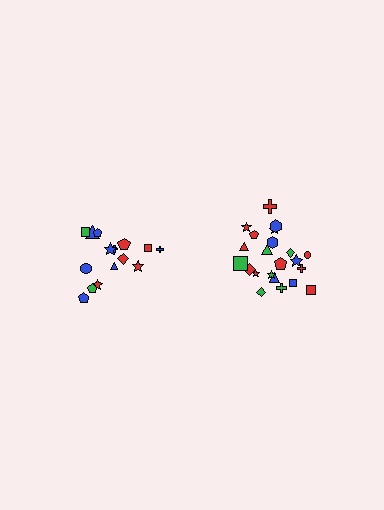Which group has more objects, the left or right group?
The right group.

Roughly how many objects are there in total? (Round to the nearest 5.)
Roughly 35 objects in total.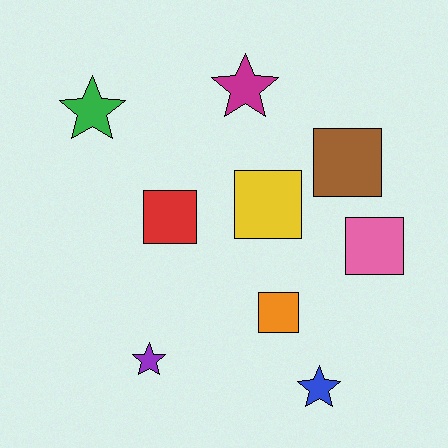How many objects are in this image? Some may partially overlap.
There are 9 objects.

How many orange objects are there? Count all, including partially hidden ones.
There is 1 orange object.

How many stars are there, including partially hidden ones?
There are 4 stars.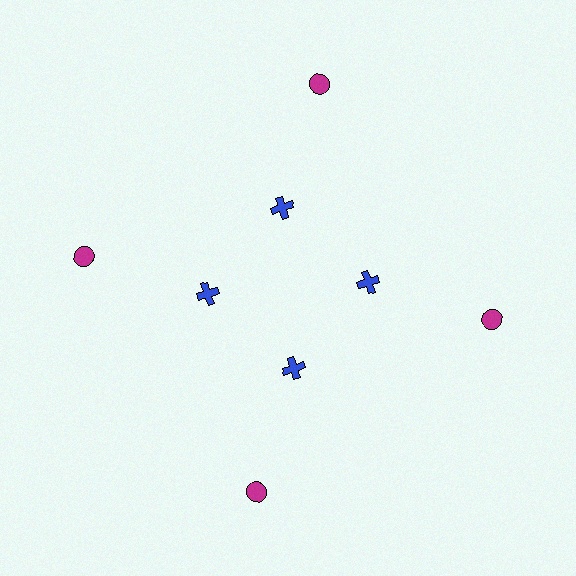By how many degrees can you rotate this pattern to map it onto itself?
The pattern maps onto itself every 90 degrees of rotation.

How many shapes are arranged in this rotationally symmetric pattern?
There are 8 shapes, arranged in 4 groups of 2.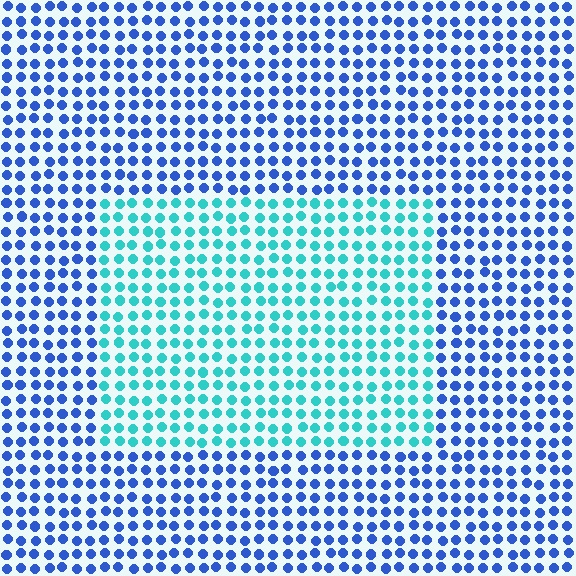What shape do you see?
I see a rectangle.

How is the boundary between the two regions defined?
The boundary is defined purely by a slight shift in hue (about 47 degrees). Spacing, size, and orientation are identical on both sides.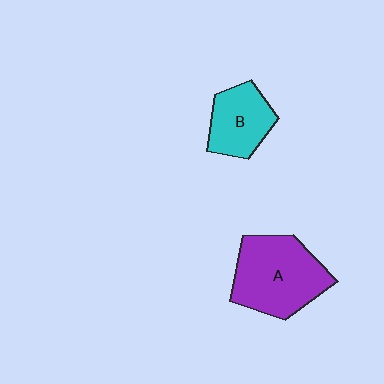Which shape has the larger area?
Shape A (purple).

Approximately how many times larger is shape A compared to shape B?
Approximately 1.6 times.